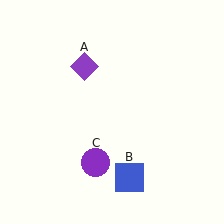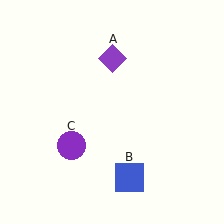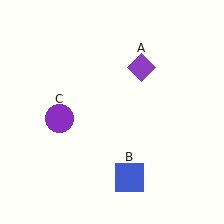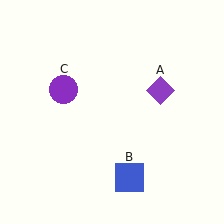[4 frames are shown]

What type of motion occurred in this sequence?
The purple diamond (object A), purple circle (object C) rotated clockwise around the center of the scene.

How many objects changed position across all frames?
2 objects changed position: purple diamond (object A), purple circle (object C).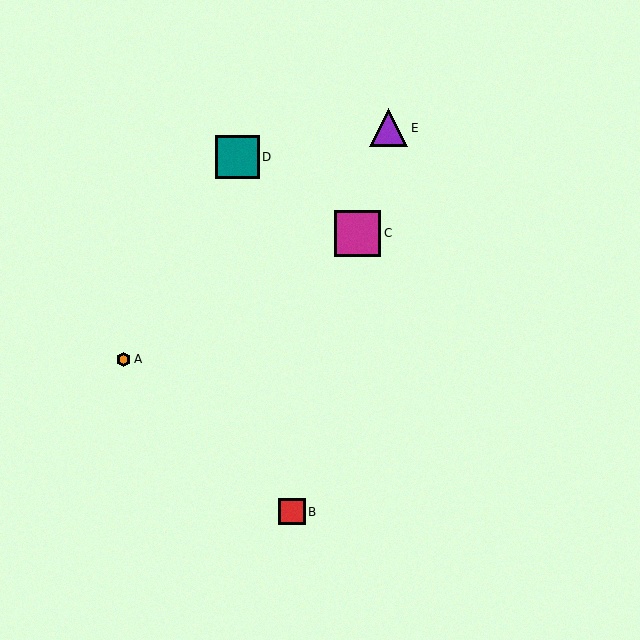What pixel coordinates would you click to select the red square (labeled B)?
Click at (292, 512) to select the red square B.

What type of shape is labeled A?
Shape A is an orange hexagon.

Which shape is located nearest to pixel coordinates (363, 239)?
The magenta square (labeled C) at (358, 233) is nearest to that location.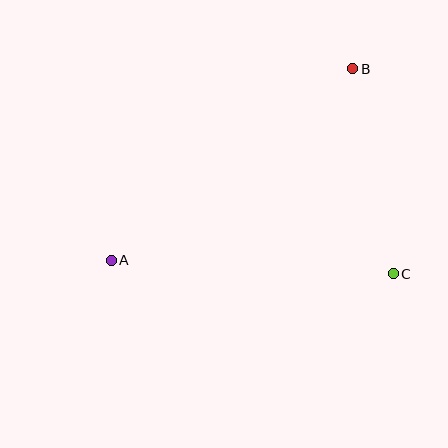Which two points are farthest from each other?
Points A and B are farthest from each other.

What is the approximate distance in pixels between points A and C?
The distance between A and C is approximately 282 pixels.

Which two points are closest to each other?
Points B and C are closest to each other.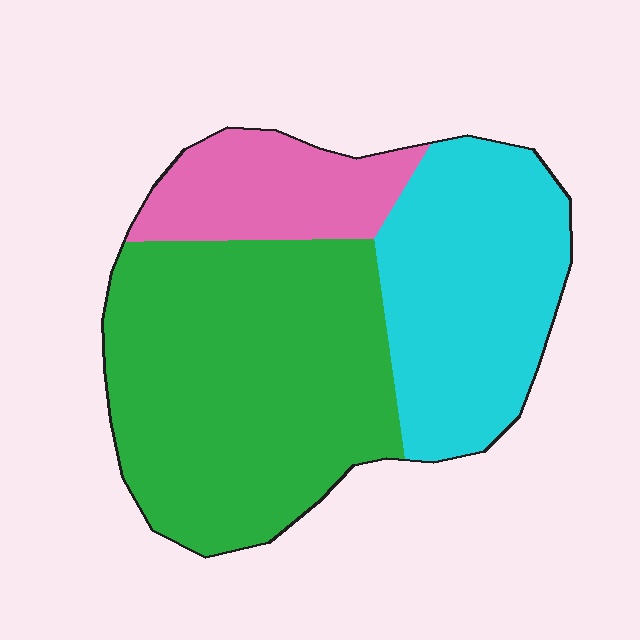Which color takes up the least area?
Pink, at roughly 15%.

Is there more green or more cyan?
Green.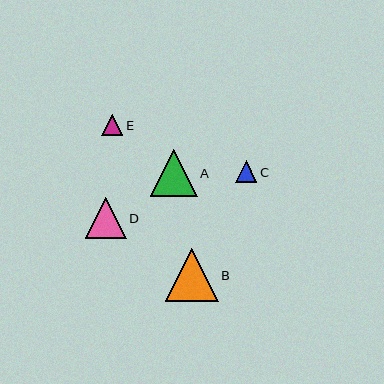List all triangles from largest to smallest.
From largest to smallest: B, A, D, C, E.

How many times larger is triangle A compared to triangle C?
Triangle A is approximately 2.1 times the size of triangle C.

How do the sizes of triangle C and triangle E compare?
Triangle C and triangle E are approximately the same size.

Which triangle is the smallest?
Triangle E is the smallest with a size of approximately 22 pixels.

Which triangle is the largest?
Triangle B is the largest with a size of approximately 53 pixels.